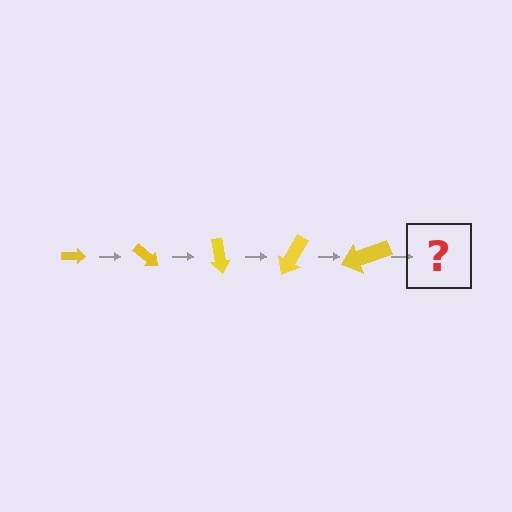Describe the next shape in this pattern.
It should be an arrow, larger than the previous one and rotated 200 degrees from the start.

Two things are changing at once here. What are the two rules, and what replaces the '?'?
The two rules are that the arrow grows larger each step and it rotates 40 degrees each step. The '?' should be an arrow, larger than the previous one and rotated 200 degrees from the start.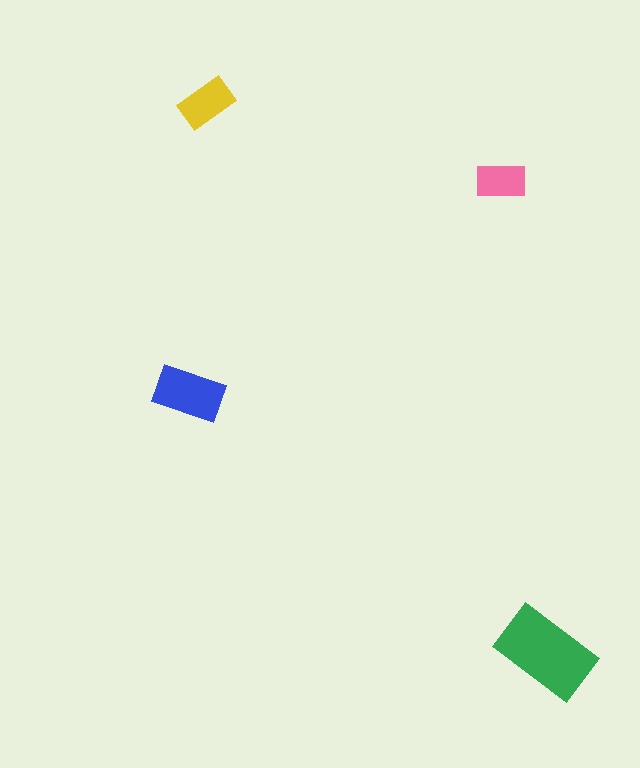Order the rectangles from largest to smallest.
the green one, the blue one, the yellow one, the pink one.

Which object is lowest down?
The green rectangle is bottommost.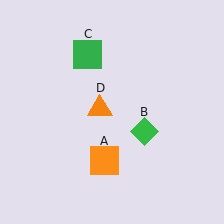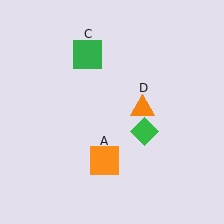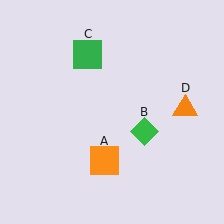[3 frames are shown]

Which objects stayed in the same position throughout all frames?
Orange square (object A) and green diamond (object B) and green square (object C) remained stationary.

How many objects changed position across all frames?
1 object changed position: orange triangle (object D).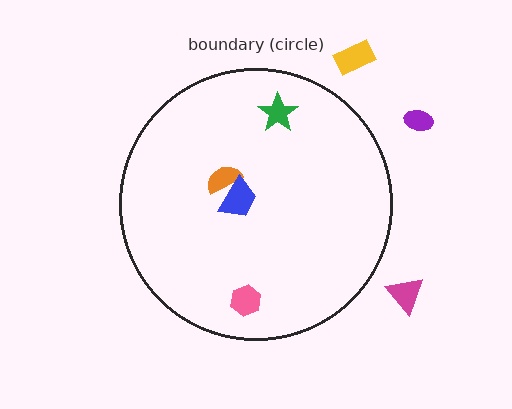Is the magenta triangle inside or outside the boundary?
Outside.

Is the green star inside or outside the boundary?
Inside.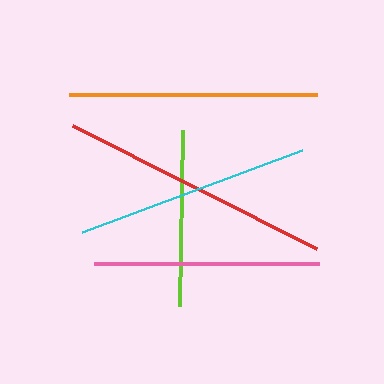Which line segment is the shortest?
The lime line is the shortest at approximately 177 pixels.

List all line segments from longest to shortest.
From longest to shortest: red, orange, cyan, pink, lime.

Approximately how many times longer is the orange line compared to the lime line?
The orange line is approximately 1.4 times the length of the lime line.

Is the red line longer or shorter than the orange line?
The red line is longer than the orange line.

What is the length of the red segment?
The red segment is approximately 274 pixels long.